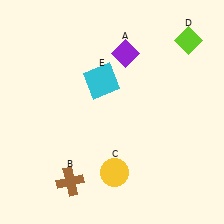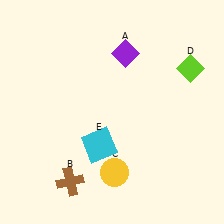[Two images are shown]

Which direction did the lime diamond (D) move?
The lime diamond (D) moved down.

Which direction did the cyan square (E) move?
The cyan square (E) moved down.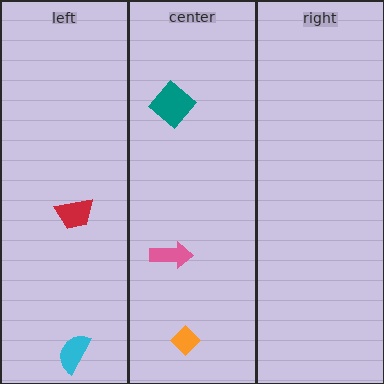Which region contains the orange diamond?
The center region.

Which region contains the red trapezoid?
The left region.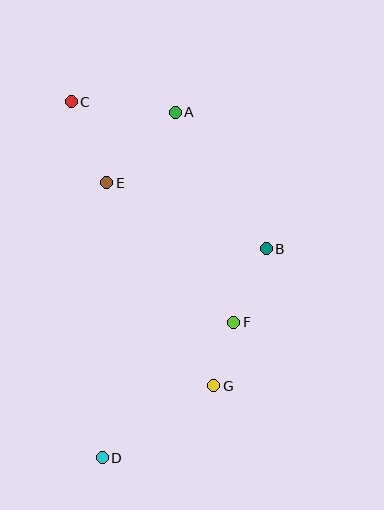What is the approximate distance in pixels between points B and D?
The distance between B and D is approximately 266 pixels.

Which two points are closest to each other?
Points F and G are closest to each other.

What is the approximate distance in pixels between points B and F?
The distance between B and F is approximately 80 pixels.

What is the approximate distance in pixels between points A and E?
The distance between A and E is approximately 98 pixels.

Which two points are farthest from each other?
Points C and D are farthest from each other.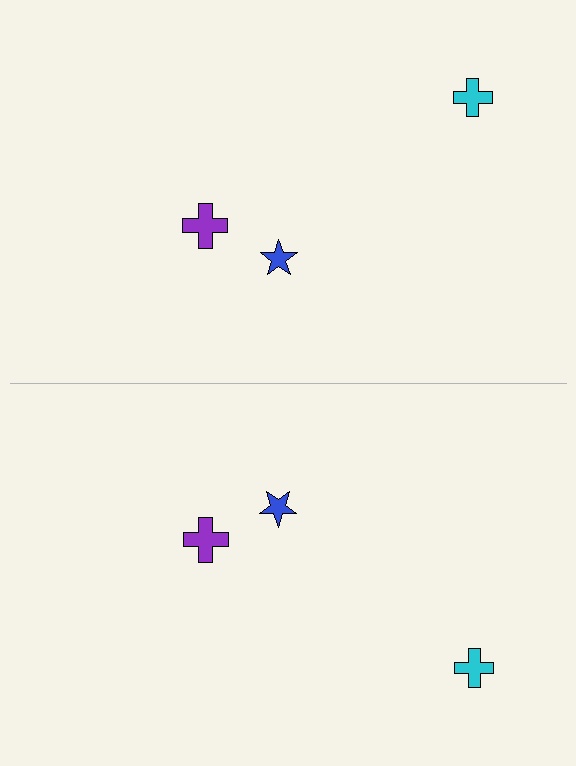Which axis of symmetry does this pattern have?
The pattern has a horizontal axis of symmetry running through the center of the image.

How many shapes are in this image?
There are 6 shapes in this image.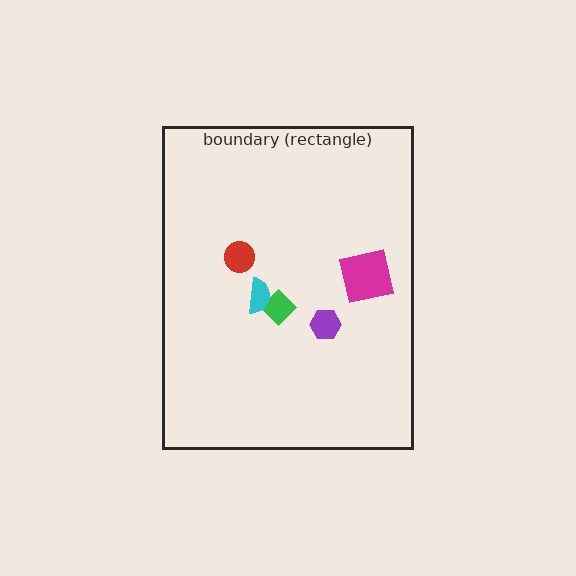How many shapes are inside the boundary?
5 inside, 0 outside.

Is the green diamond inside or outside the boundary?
Inside.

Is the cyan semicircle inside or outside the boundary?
Inside.